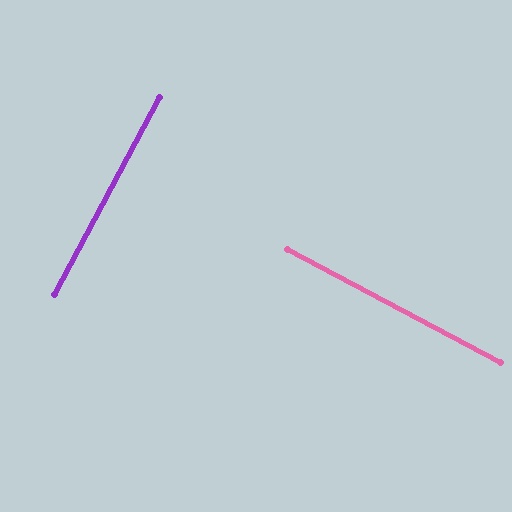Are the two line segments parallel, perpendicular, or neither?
Perpendicular — they meet at approximately 90°.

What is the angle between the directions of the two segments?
Approximately 90 degrees.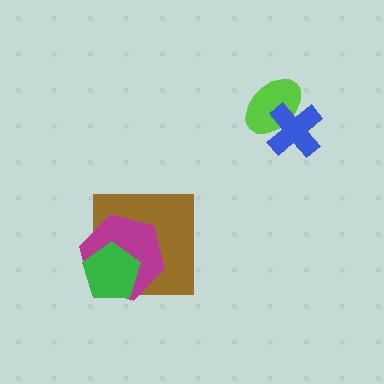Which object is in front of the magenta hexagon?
The green pentagon is in front of the magenta hexagon.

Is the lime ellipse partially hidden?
Yes, it is partially covered by another shape.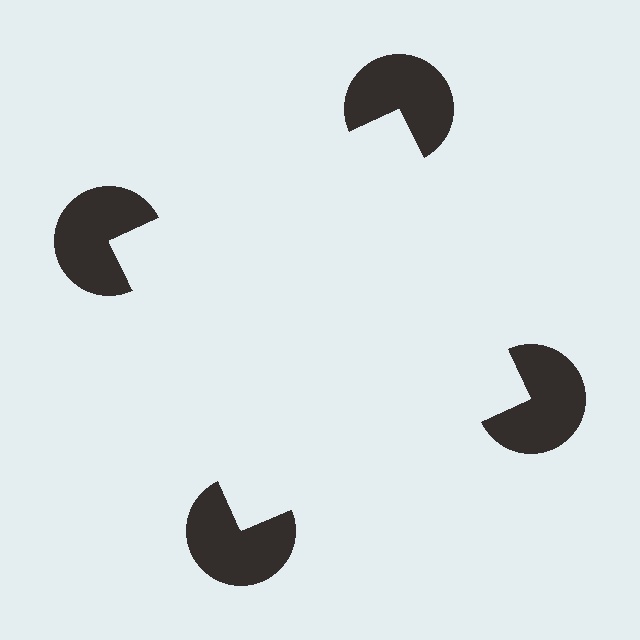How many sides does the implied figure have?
4 sides.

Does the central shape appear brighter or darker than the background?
It typically appears slightly brighter than the background, even though no actual brightness change is drawn.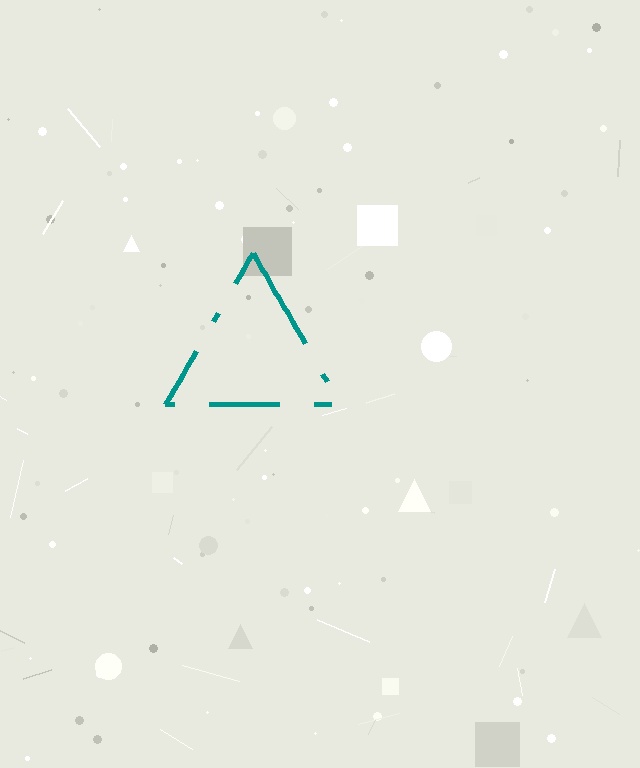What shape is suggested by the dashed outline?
The dashed outline suggests a triangle.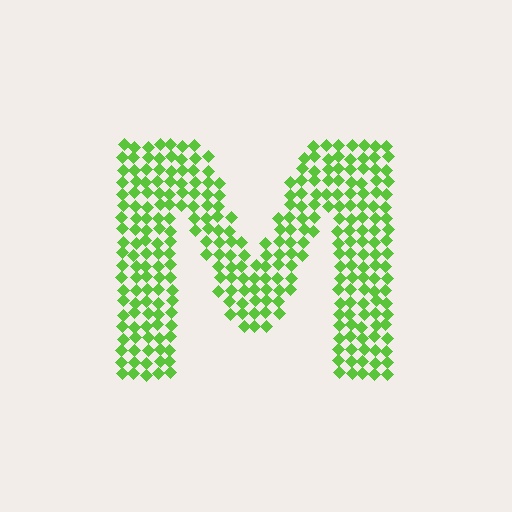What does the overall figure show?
The overall figure shows the letter M.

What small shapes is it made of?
It is made of small diamonds.